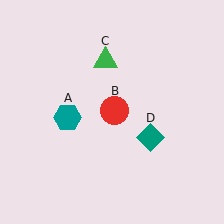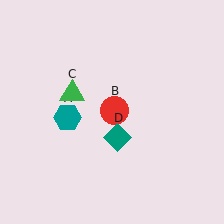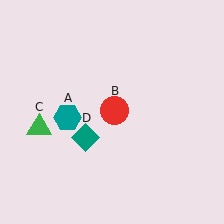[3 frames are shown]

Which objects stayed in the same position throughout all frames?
Teal hexagon (object A) and red circle (object B) remained stationary.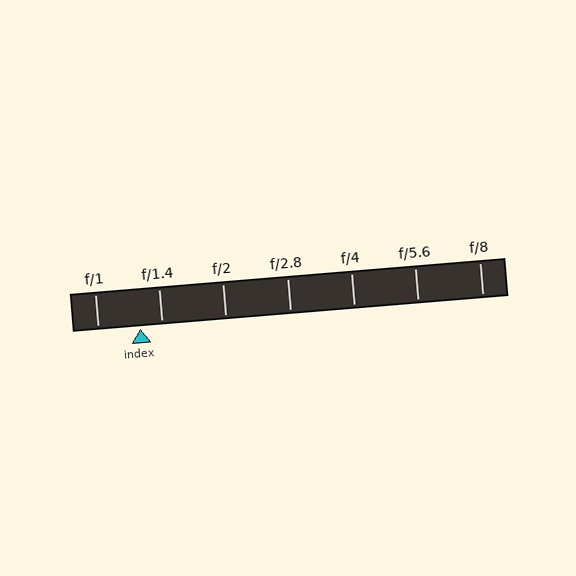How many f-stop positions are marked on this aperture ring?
There are 7 f-stop positions marked.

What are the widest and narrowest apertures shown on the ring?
The widest aperture shown is f/1 and the narrowest is f/8.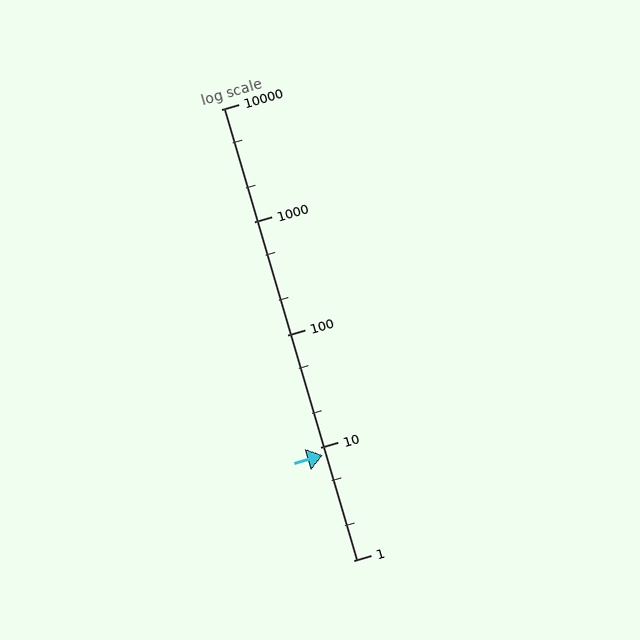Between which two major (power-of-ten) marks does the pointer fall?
The pointer is between 1 and 10.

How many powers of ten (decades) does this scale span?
The scale spans 4 decades, from 1 to 10000.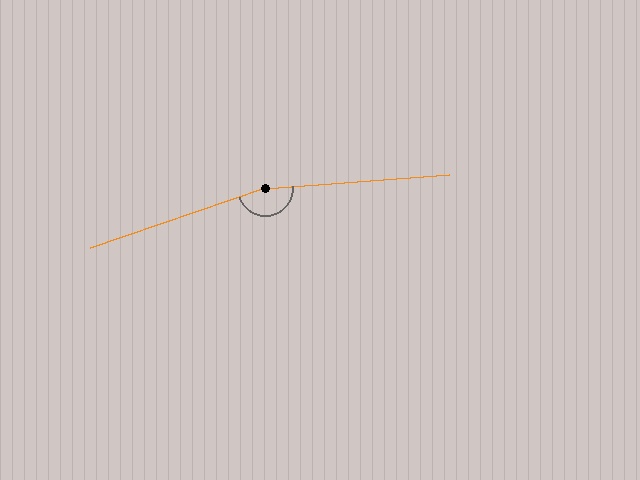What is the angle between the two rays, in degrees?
Approximately 165 degrees.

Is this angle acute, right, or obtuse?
It is obtuse.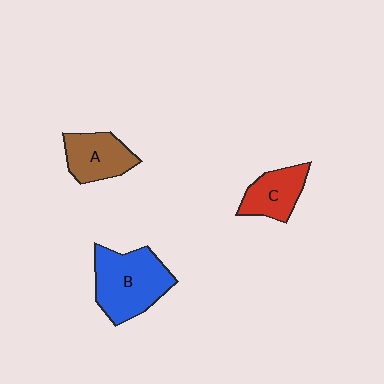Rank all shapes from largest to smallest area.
From largest to smallest: B (blue), A (brown), C (red).